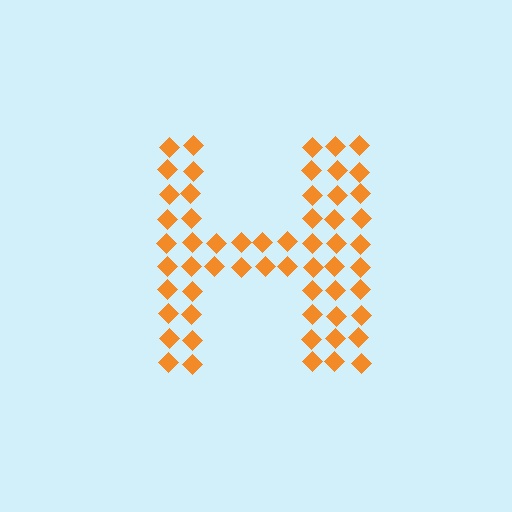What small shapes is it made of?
It is made of small diamonds.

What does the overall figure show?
The overall figure shows the letter H.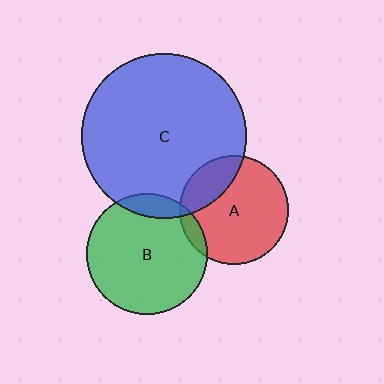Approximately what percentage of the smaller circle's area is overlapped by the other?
Approximately 25%.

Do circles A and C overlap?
Yes.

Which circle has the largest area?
Circle C (blue).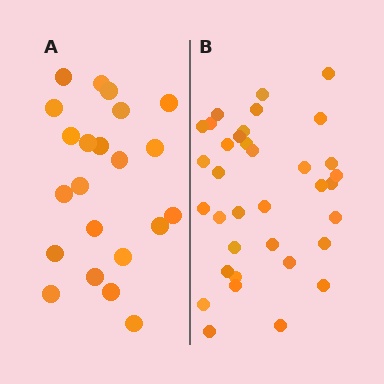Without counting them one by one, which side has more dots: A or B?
Region B (the right region) has more dots.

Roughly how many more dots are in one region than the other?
Region B has approximately 15 more dots than region A.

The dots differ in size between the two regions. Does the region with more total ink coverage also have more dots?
No. Region A has more total ink coverage because its dots are larger, but region B actually contains more individual dots. Total area can be misleading — the number of items is what matters here.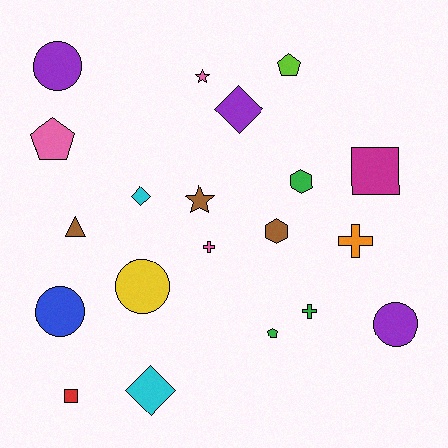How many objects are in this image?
There are 20 objects.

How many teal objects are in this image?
There are no teal objects.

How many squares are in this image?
There are 2 squares.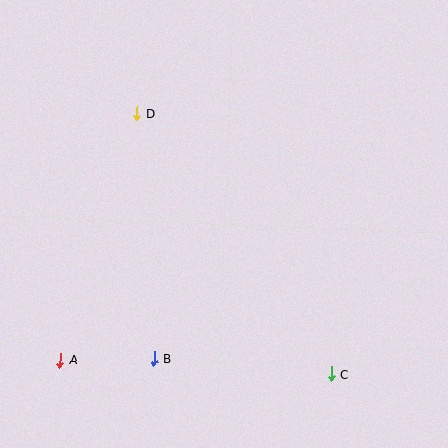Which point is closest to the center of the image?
Point D at (137, 113) is closest to the center.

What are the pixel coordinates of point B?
Point B is at (154, 359).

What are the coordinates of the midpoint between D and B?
The midpoint between D and B is at (145, 236).